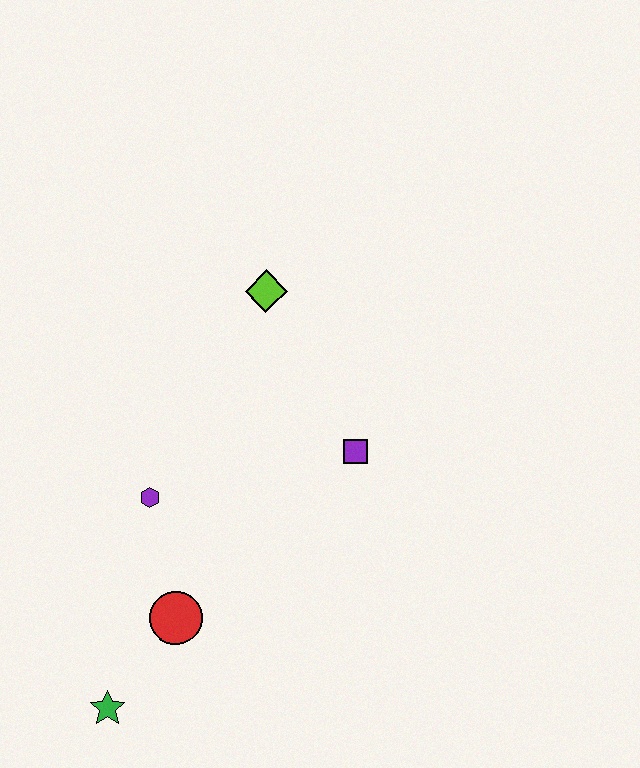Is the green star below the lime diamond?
Yes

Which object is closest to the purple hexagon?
The red circle is closest to the purple hexagon.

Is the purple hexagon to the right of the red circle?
No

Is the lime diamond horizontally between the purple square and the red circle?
Yes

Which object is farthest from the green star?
The lime diamond is farthest from the green star.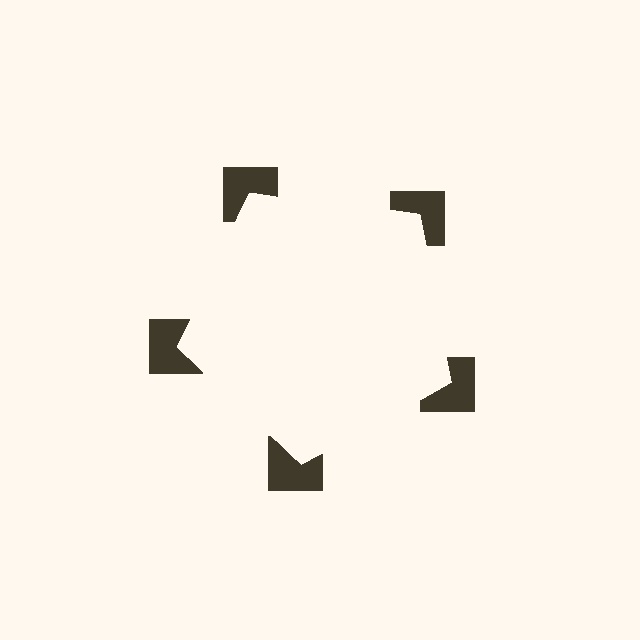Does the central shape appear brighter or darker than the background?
It typically appears slightly brighter than the background, even though no actual brightness change is drawn.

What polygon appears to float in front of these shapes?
An illusory pentagon — its edges are inferred from the aligned wedge cuts in the notched squares, not physically drawn.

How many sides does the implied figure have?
5 sides.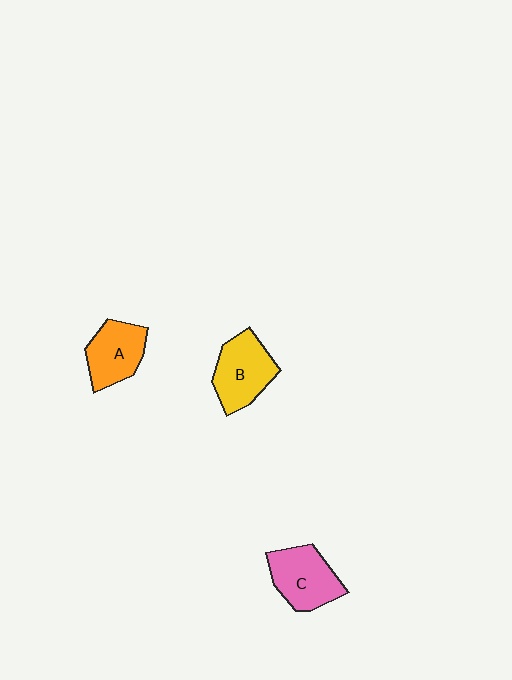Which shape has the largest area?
Shape B (yellow).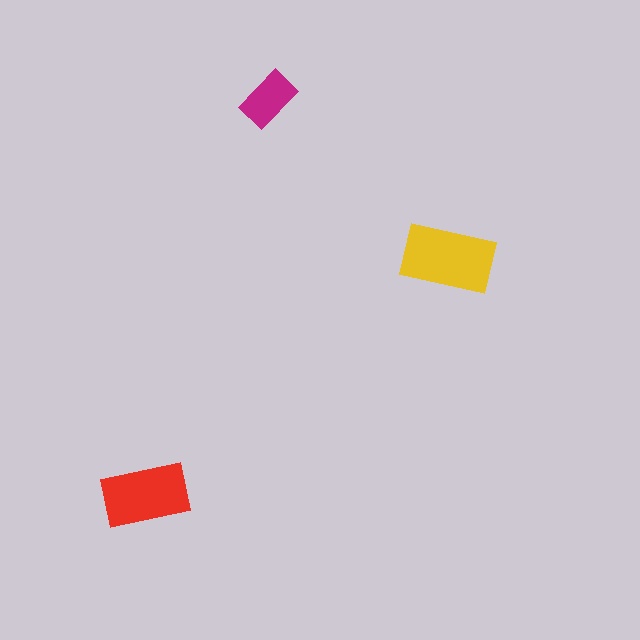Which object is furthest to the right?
The yellow rectangle is rightmost.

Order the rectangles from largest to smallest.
the yellow one, the red one, the magenta one.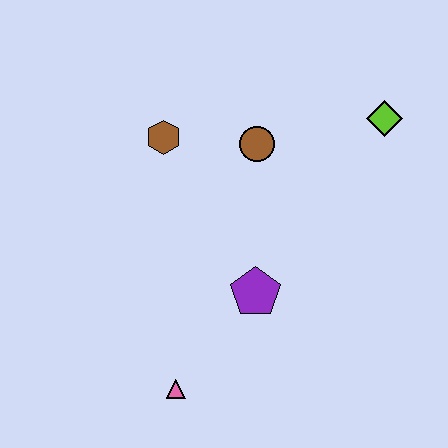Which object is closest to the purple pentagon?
The pink triangle is closest to the purple pentagon.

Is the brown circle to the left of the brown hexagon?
No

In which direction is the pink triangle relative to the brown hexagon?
The pink triangle is below the brown hexagon.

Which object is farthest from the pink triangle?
The lime diamond is farthest from the pink triangle.